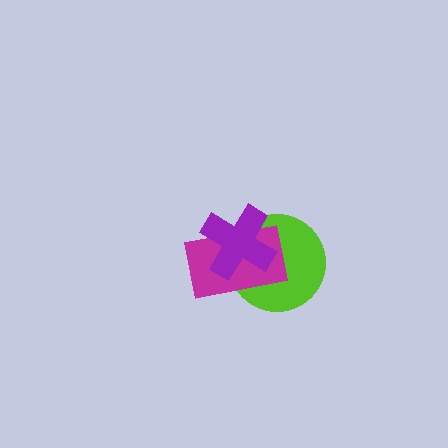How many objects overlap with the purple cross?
2 objects overlap with the purple cross.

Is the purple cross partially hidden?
No, no other shape covers it.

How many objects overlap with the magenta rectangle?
2 objects overlap with the magenta rectangle.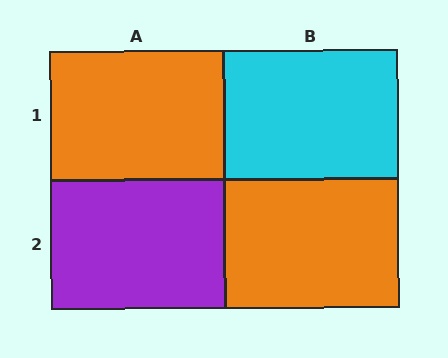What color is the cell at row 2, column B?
Orange.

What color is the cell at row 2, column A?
Purple.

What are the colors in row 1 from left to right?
Orange, cyan.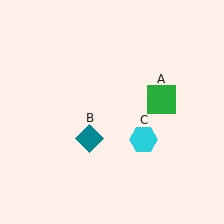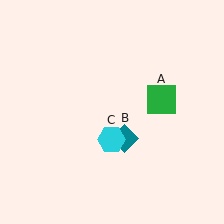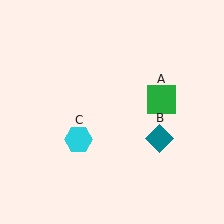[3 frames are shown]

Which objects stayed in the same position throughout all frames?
Green square (object A) remained stationary.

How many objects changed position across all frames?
2 objects changed position: teal diamond (object B), cyan hexagon (object C).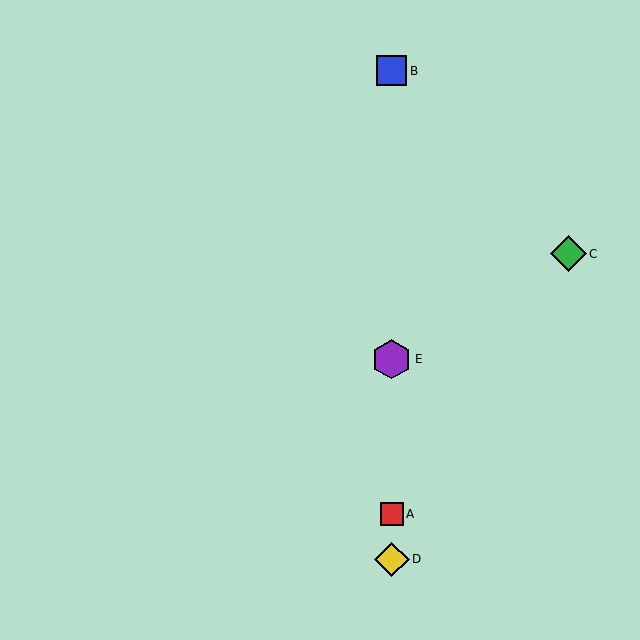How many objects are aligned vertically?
4 objects (A, B, D, E) are aligned vertically.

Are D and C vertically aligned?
No, D is at x≈392 and C is at x≈568.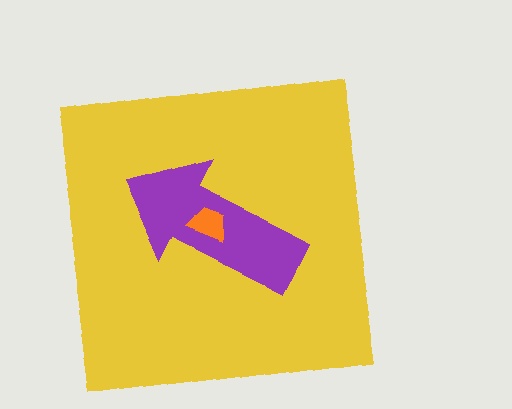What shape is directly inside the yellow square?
The purple arrow.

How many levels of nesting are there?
3.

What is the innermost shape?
The orange trapezoid.